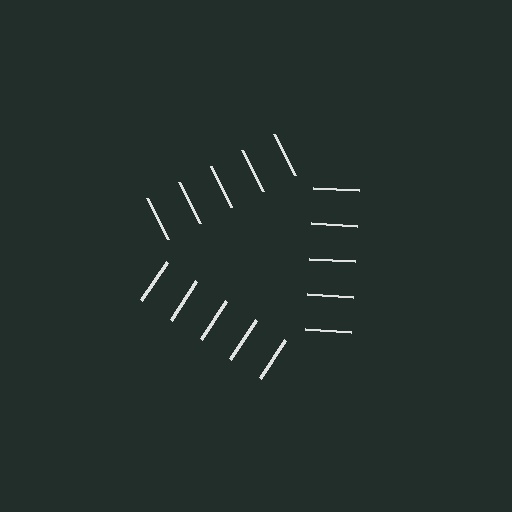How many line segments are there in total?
15 — 5 along each of the 3 edges.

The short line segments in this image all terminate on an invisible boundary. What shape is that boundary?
An illusory triangle — the line segments terminate on its edges but no continuous stroke is drawn.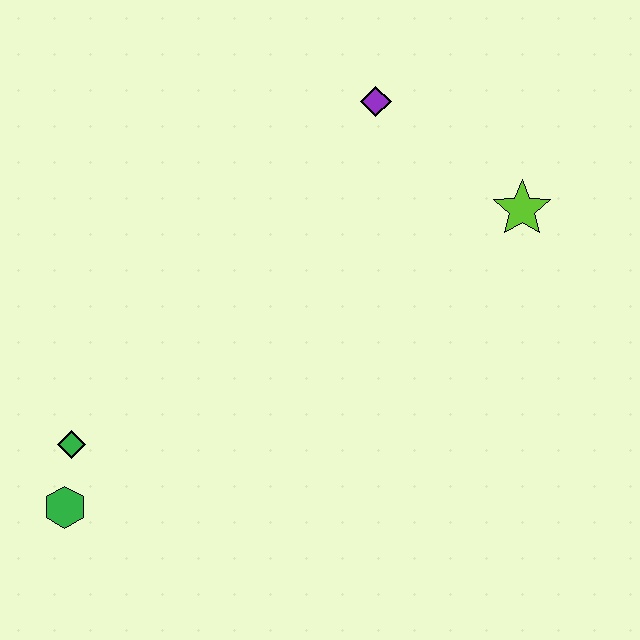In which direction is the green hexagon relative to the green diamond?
The green hexagon is below the green diamond.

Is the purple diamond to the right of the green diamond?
Yes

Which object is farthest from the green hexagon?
The lime star is farthest from the green hexagon.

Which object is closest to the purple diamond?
The lime star is closest to the purple diamond.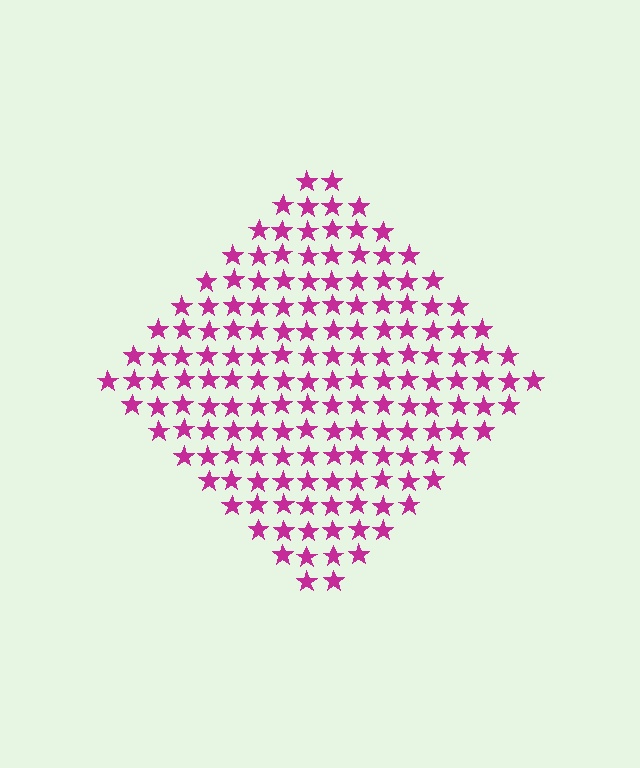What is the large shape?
The large shape is a diamond.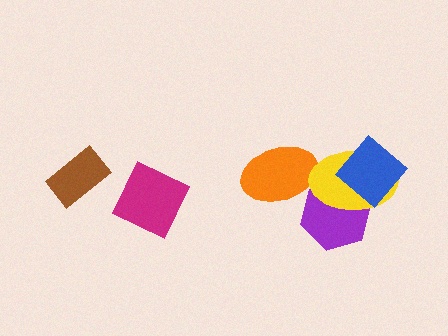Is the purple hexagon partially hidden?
Yes, it is partially covered by another shape.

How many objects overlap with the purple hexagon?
1 object overlaps with the purple hexagon.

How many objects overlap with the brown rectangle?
0 objects overlap with the brown rectangle.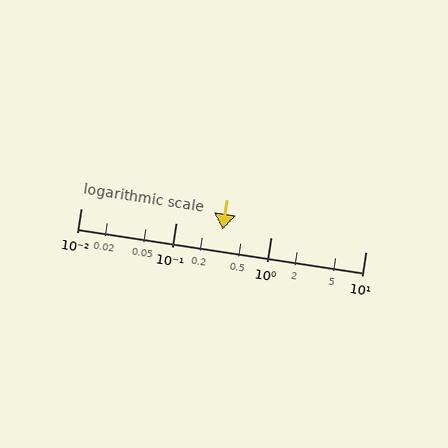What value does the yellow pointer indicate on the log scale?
The pointer indicates approximately 0.31.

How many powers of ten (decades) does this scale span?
The scale spans 3 decades, from 0.01 to 10.